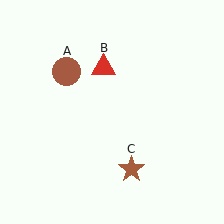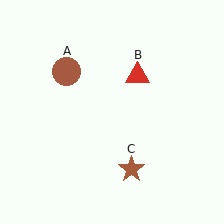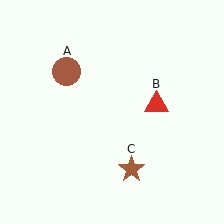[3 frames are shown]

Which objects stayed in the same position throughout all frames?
Brown circle (object A) and brown star (object C) remained stationary.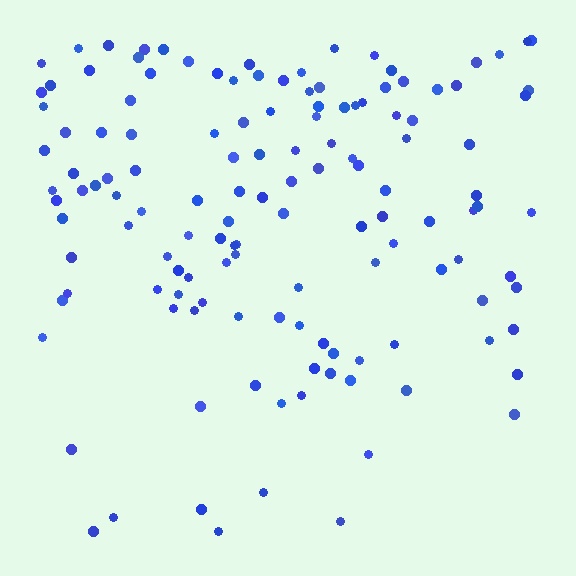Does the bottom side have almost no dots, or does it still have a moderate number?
Still a moderate number, just noticeably fewer than the top.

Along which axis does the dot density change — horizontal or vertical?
Vertical.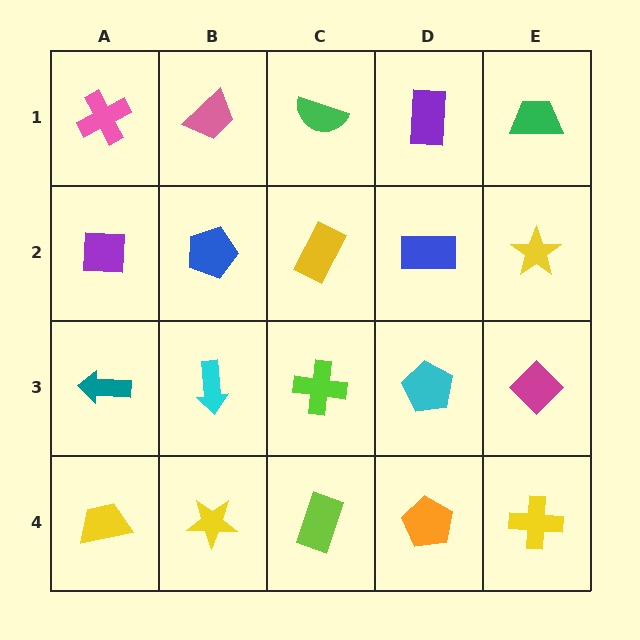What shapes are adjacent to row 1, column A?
A purple square (row 2, column A), a pink trapezoid (row 1, column B).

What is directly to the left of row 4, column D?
A lime rectangle.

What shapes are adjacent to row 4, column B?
A cyan arrow (row 3, column B), a yellow trapezoid (row 4, column A), a lime rectangle (row 4, column C).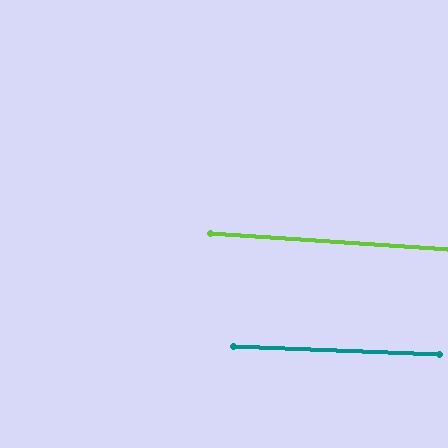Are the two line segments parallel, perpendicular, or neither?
Parallel — their directions differ by only 1.5°.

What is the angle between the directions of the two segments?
Approximately 2 degrees.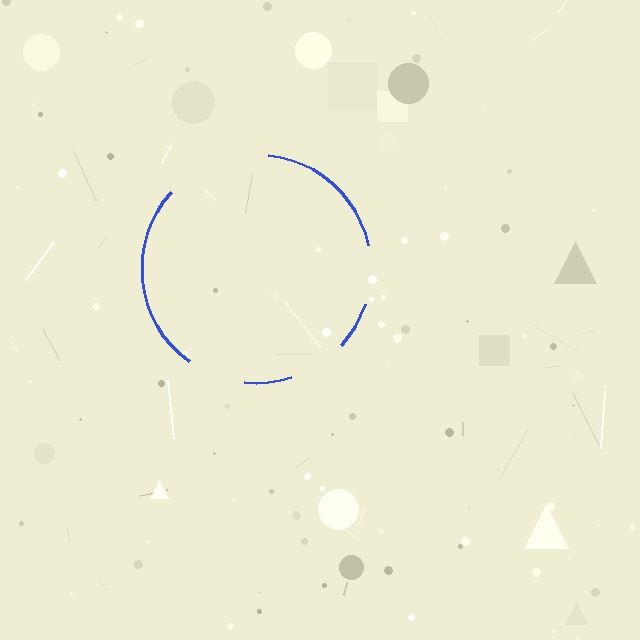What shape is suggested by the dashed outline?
The dashed outline suggests a circle.